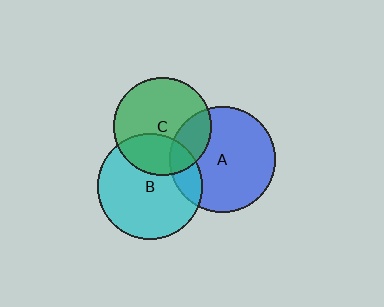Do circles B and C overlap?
Yes.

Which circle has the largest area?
Circle B (cyan).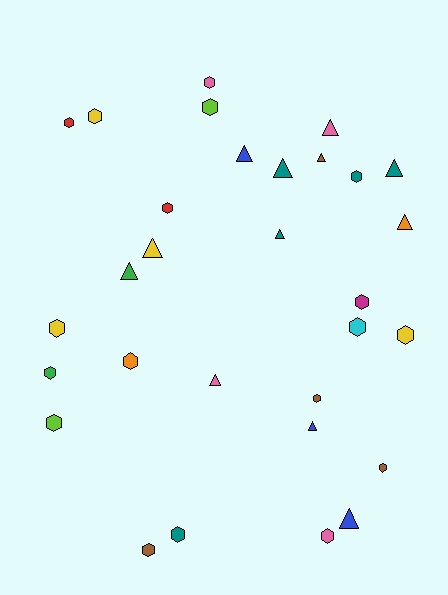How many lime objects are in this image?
There are 2 lime objects.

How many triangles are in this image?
There are 12 triangles.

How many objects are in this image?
There are 30 objects.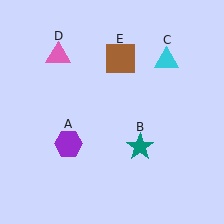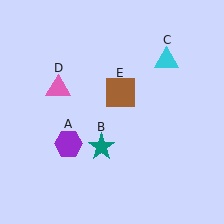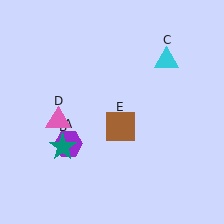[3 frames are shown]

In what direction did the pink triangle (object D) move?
The pink triangle (object D) moved down.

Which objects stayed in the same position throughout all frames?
Purple hexagon (object A) and cyan triangle (object C) remained stationary.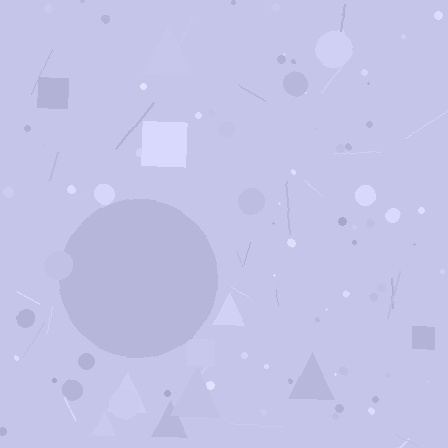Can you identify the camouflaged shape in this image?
The camouflaged shape is a circle.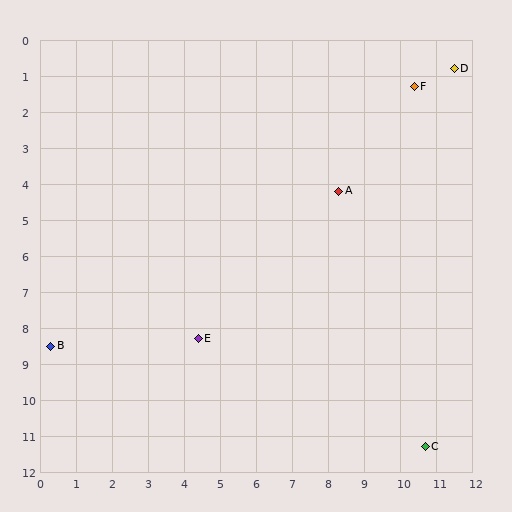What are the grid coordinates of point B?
Point B is at approximately (0.3, 8.5).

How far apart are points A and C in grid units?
Points A and C are about 7.5 grid units apart.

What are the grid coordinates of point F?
Point F is at approximately (10.4, 1.3).